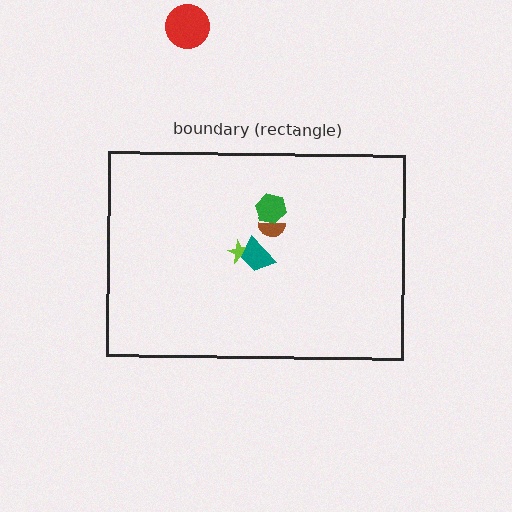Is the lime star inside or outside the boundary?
Inside.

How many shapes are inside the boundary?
4 inside, 1 outside.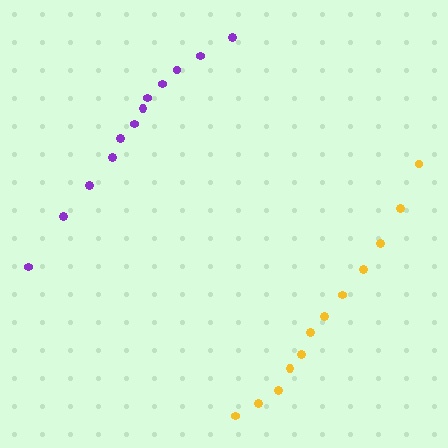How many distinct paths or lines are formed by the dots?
There are 2 distinct paths.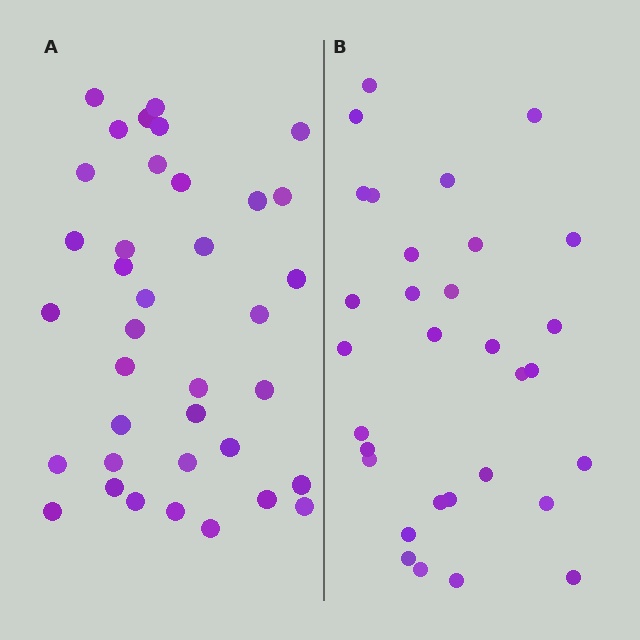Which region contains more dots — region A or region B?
Region A (the left region) has more dots.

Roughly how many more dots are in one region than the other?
Region A has about 6 more dots than region B.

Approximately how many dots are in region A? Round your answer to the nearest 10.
About 40 dots. (The exact count is 37, which rounds to 40.)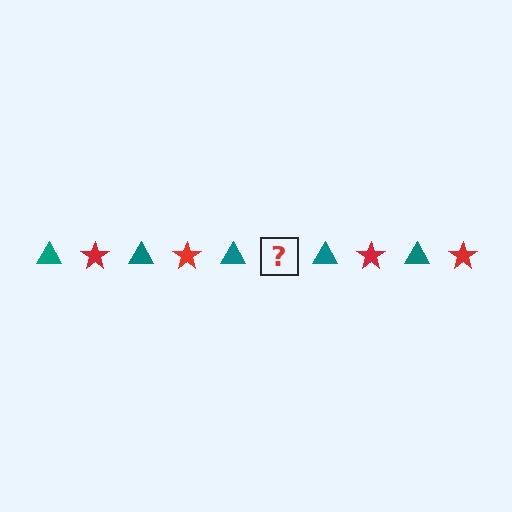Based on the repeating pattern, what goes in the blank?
The blank should be a red star.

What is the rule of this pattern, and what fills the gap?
The rule is that the pattern alternates between teal triangle and red star. The gap should be filled with a red star.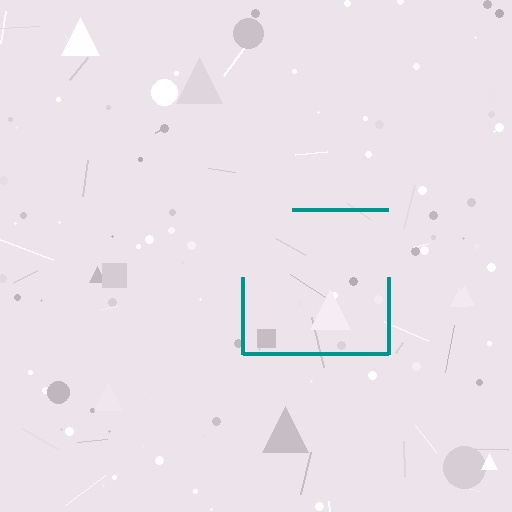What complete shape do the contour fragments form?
The contour fragments form a square.